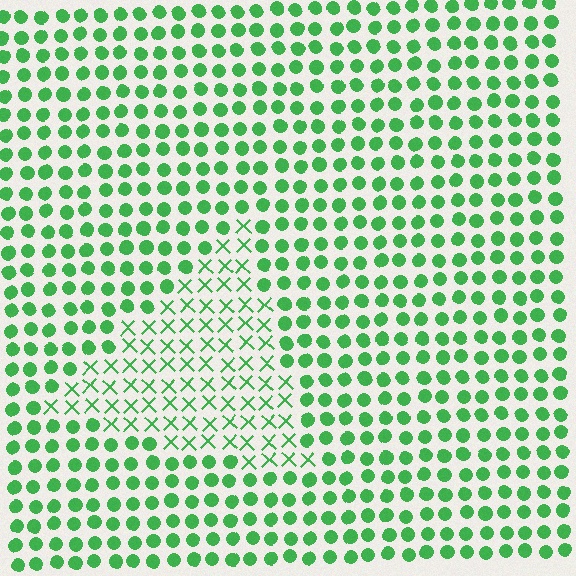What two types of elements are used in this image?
The image uses X marks inside the triangle region and circles outside it.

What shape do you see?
I see a triangle.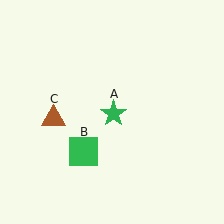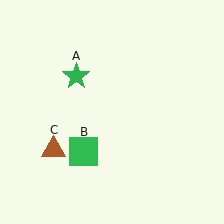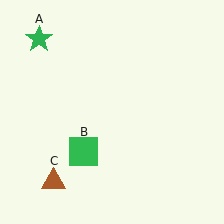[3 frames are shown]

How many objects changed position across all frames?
2 objects changed position: green star (object A), brown triangle (object C).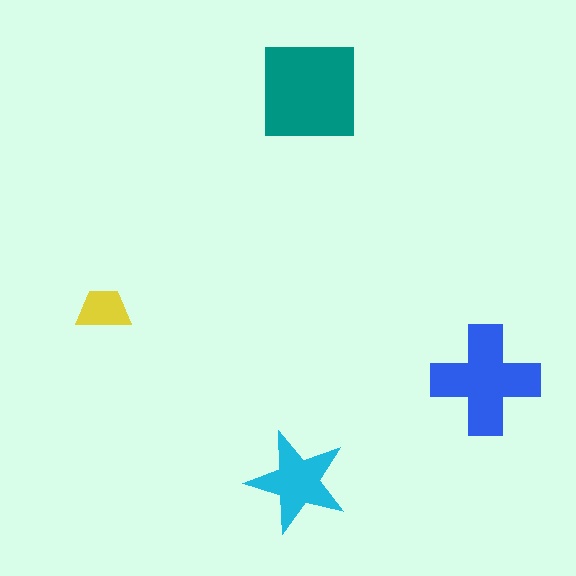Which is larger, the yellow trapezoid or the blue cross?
The blue cross.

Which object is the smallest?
The yellow trapezoid.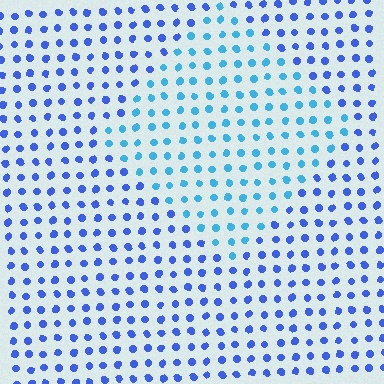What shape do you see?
I see a diamond.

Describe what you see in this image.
The image is filled with small blue elements in a uniform arrangement. A diamond-shaped region is visible where the elements are tinted to a slightly different hue, forming a subtle color boundary.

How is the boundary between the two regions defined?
The boundary is defined purely by a slight shift in hue (about 32 degrees). Spacing, size, and orientation are identical on both sides.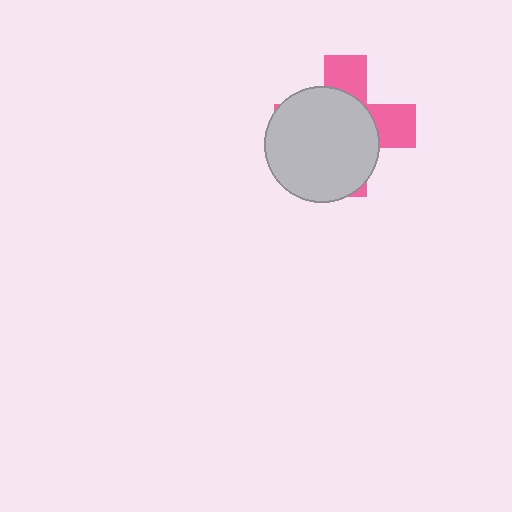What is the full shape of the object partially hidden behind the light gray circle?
The partially hidden object is a pink cross.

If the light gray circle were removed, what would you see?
You would see the complete pink cross.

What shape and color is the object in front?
The object in front is a light gray circle.